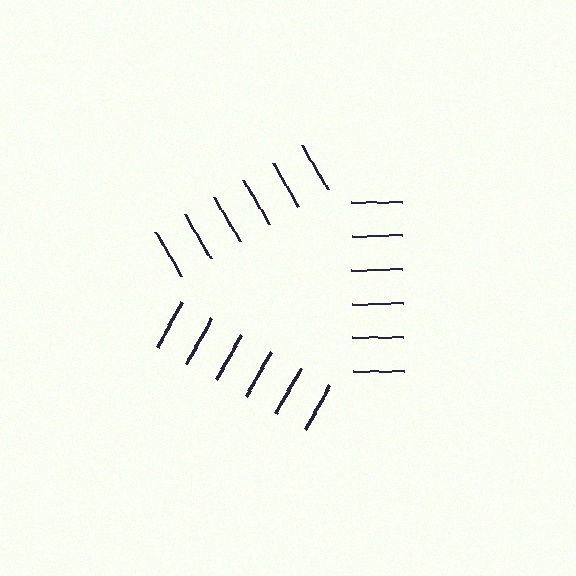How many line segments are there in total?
18 — 6 along each of the 3 edges.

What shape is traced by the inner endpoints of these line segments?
An illusory triangle — the line segments terminate on its edges but no continuous stroke is drawn.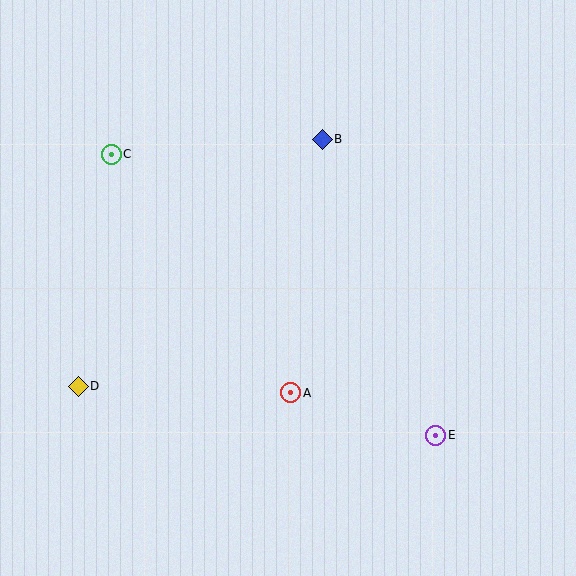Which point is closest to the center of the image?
Point A at (291, 393) is closest to the center.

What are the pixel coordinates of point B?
Point B is at (322, 139).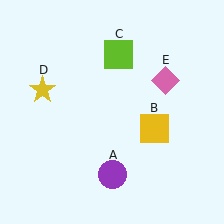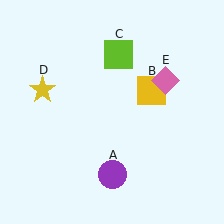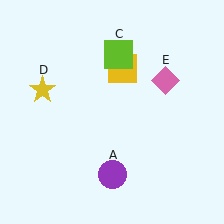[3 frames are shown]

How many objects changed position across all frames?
1 object changed position: yellow square (object B).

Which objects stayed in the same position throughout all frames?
Purple circle (object A) and lime square (object C) and yellow star (object D) and pink diamond (object E) remained stationary.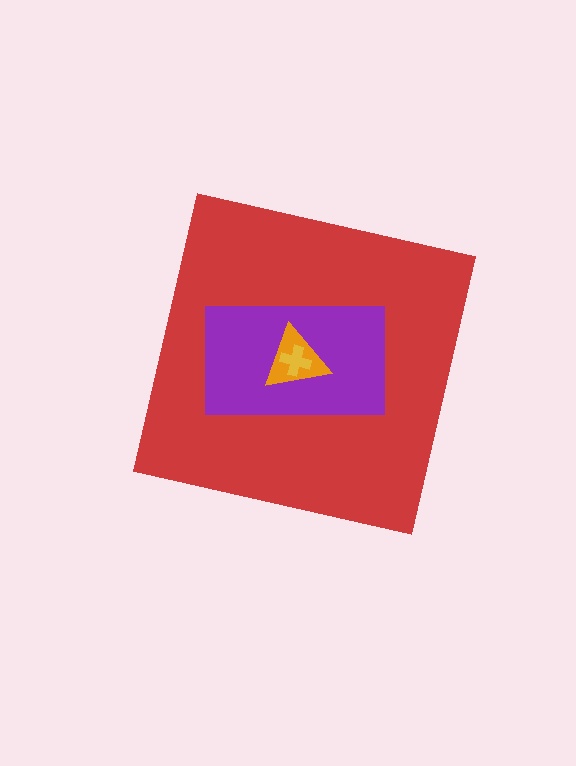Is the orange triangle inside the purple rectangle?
Yes.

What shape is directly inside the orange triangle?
The yellow cross.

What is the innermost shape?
The yellow cross.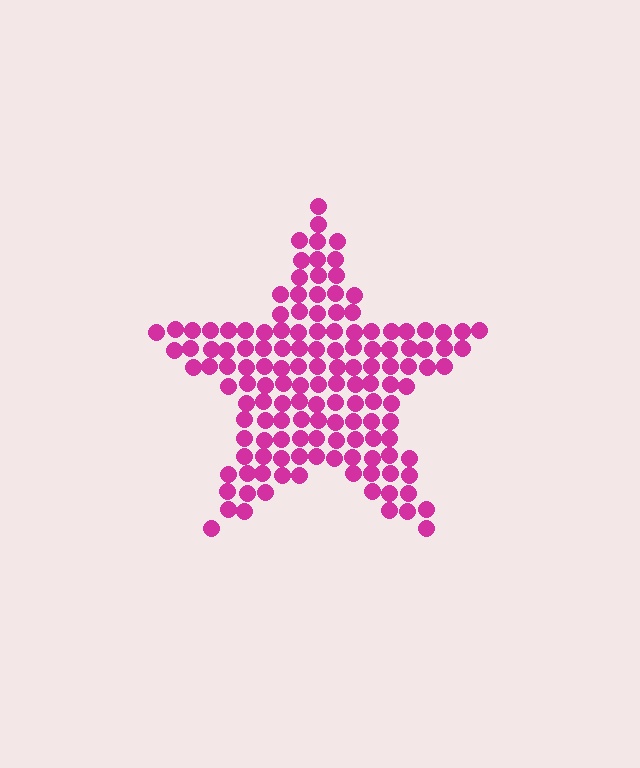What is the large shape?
The large shape is a star.